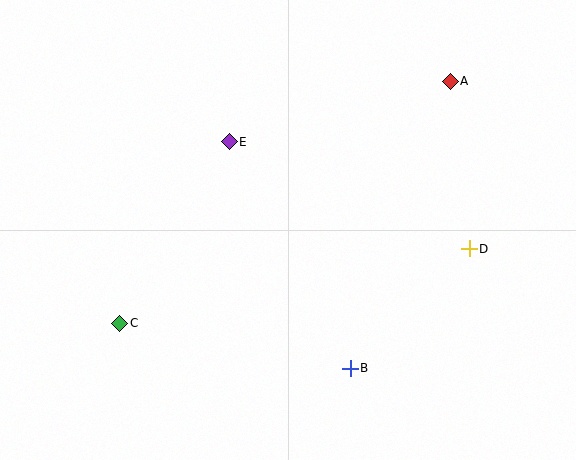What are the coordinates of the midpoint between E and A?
The midpoint between E and A is at (340, 112).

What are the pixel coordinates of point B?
Point B is at (350, 368).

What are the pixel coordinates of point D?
Point D is at (469, 249).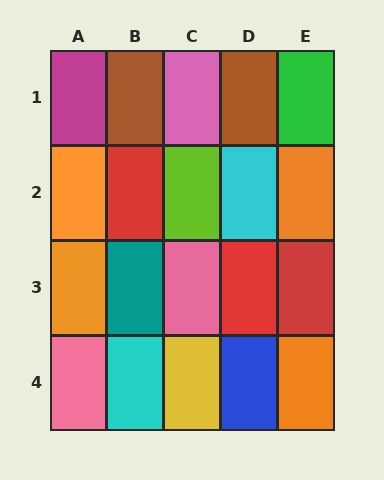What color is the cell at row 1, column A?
Magenta.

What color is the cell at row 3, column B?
Teal.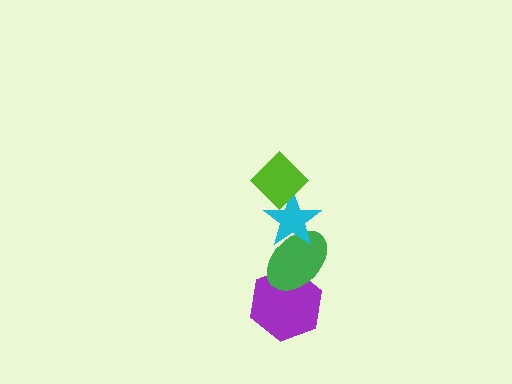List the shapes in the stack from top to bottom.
From top to bottom: the lime diamond, the cyan star, the green ellipse, the purple hexagon.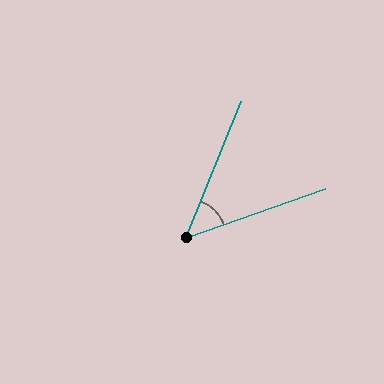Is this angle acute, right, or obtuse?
It is acute.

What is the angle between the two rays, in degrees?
Approximately 49 degrees.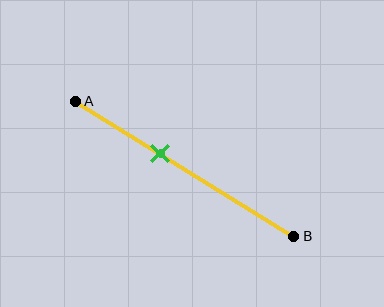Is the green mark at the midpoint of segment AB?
No, the mark is at about 40% from A, not at the 50% midpoint.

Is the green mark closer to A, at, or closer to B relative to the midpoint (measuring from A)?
The green mark is closer to point A than the midpoint of segment AB.